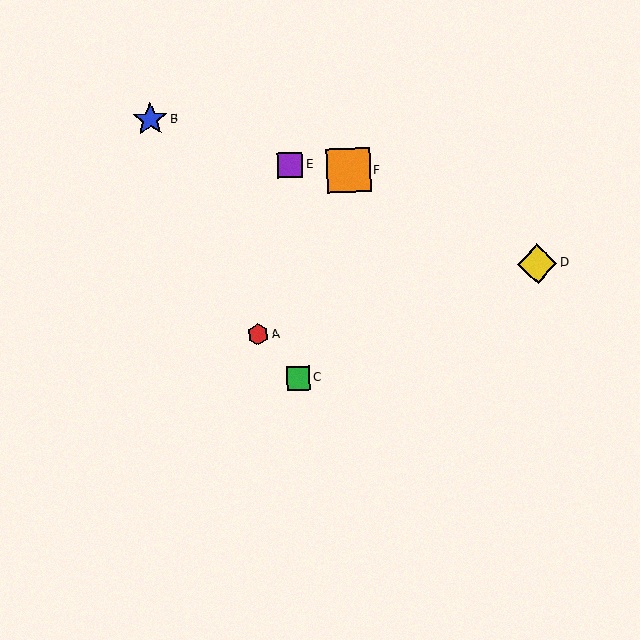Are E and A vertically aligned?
No, E is at x≈290 and A is at x≈258.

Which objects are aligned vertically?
Objects C, E are aligned vertically.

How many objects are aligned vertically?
2 objects (C, E) are aligned vertically.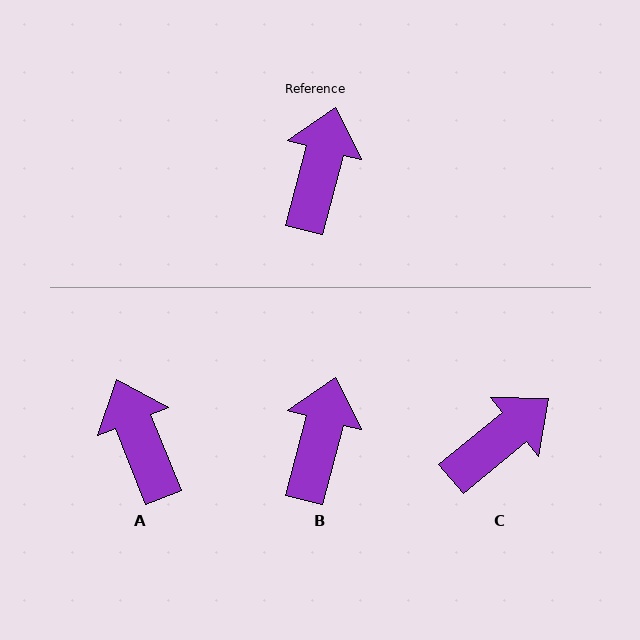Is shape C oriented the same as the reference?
No, it is off by about 36 degrees.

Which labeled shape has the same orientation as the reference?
B.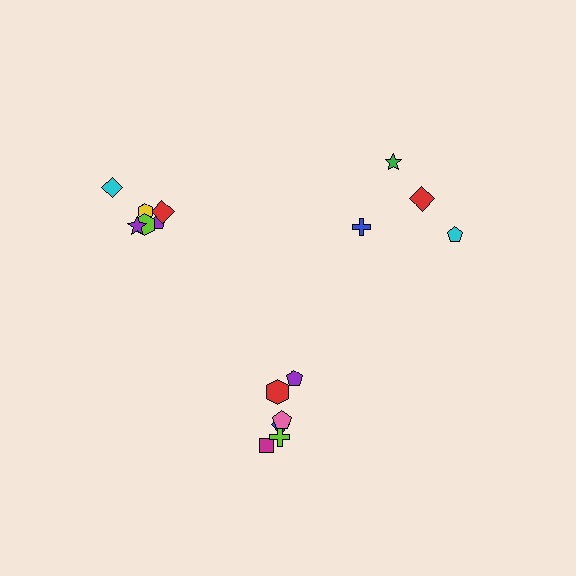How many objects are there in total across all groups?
There are 16 objects.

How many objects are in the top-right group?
There are 4 objects.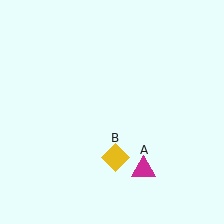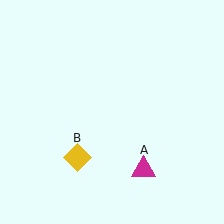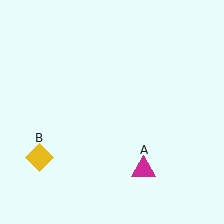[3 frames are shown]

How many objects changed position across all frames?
1 object changed position: yellow diamond (object B).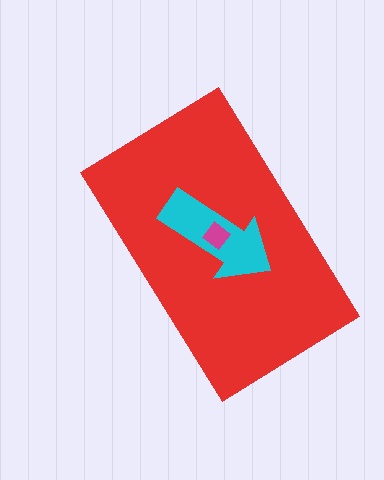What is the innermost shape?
The magenta diamond.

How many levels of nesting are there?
3.